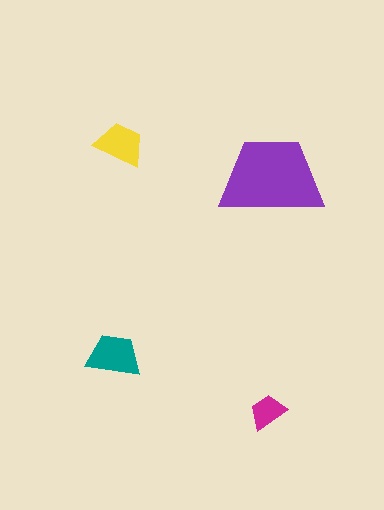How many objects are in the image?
There are 4 objects in the image.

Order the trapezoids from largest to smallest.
the purple one, the teal one, the yellow one, the magenta one.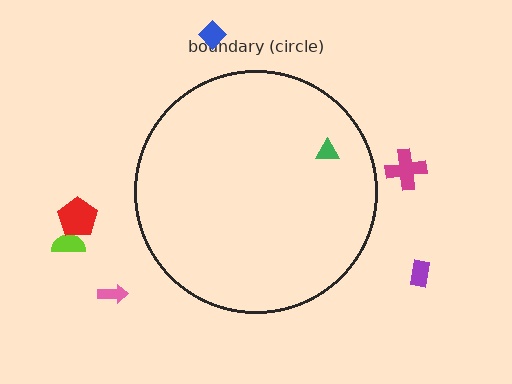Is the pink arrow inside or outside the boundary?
Outside.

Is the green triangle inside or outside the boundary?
Inside.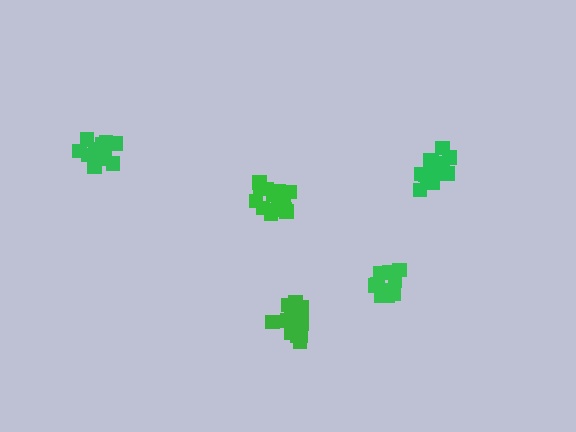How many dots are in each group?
Group 1: 13 dots, Group 2: 16 dots, Group 3: 17 dots, Group 4: 13 dots, Group 5: 17 dots (76 total).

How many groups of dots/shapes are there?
There are 5 groups.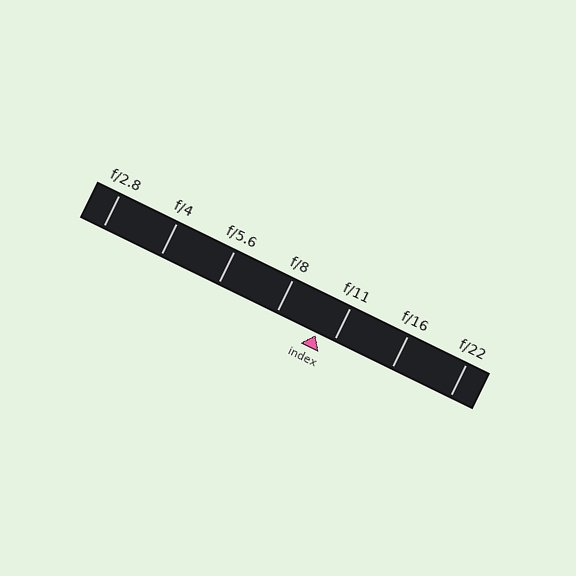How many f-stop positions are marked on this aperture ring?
There are 7 f-stop positions marked.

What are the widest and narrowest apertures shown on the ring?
The widest aperture shown is f/2.8 and the narrowest is f/22.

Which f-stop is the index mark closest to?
The index mark is closest to f/11.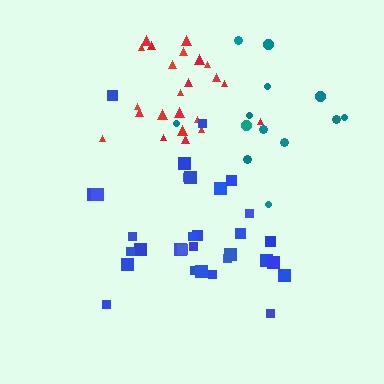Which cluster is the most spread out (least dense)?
Teal.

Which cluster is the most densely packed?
Red.